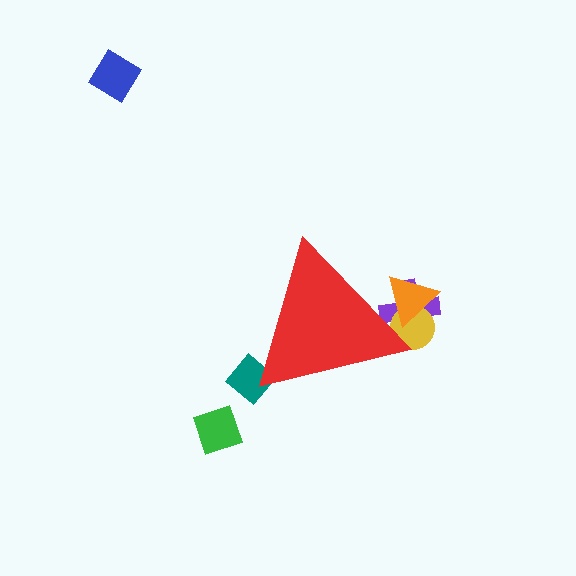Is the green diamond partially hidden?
No, the green diamond is fully visible.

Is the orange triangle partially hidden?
Yes, the orange triangle is partially hidden behind the red triangle.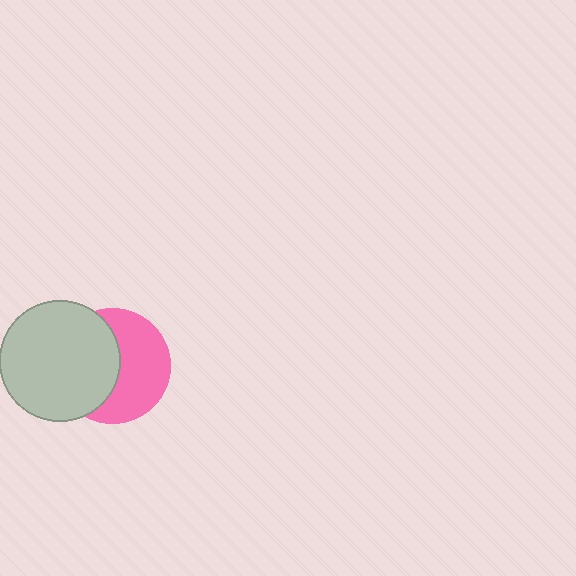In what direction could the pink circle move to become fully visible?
The pink circle could move right. That would shift it out from behind the light gray circle entirely.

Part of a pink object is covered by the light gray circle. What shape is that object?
It is a circle.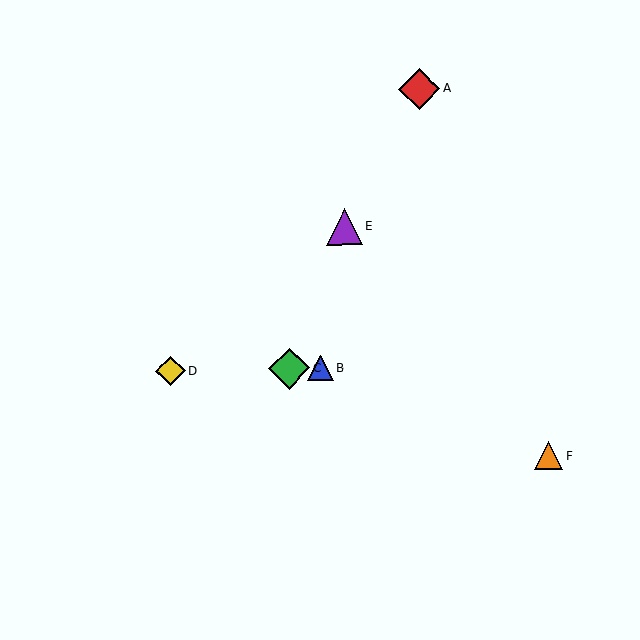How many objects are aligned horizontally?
3 objects (B, C, D) are aligned horizontally.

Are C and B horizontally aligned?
Yes, both are at y≈369.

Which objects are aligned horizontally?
Objects B, C, D are aligned horizontally.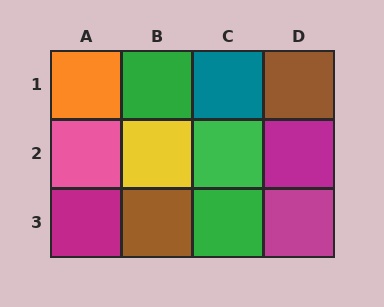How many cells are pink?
1 cell is pink.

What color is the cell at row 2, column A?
Pink.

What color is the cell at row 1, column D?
Brown.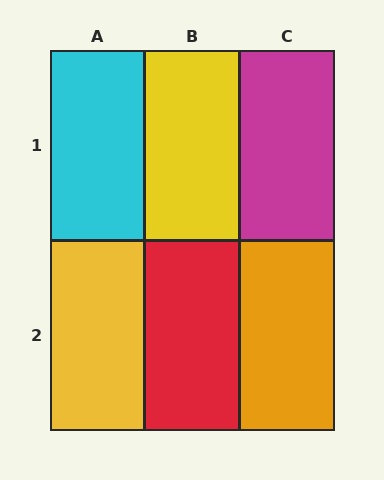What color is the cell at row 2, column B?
Red.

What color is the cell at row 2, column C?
Orange.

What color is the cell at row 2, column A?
Yellow.